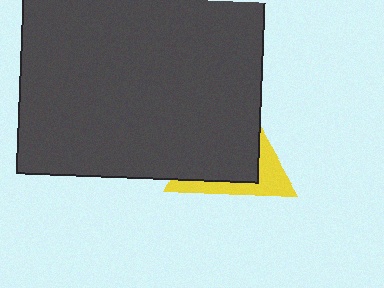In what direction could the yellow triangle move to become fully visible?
The yellow triangle could move toward the lower-right. That would shift it out from behind the dark gray square entirely.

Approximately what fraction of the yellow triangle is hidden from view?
Roughly 68% of the yellow triangle is hidden behind the dark gray square.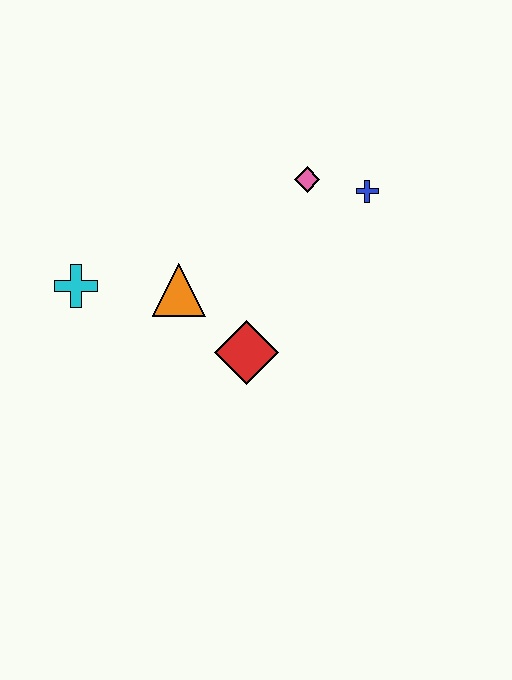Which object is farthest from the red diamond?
The blue cross is farthest from the red diamond.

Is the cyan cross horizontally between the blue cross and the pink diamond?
No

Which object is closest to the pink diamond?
The blue cross is closest to the pink diamond.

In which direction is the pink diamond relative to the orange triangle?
The pink diamond is to the right of the orange triangle.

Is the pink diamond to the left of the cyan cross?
No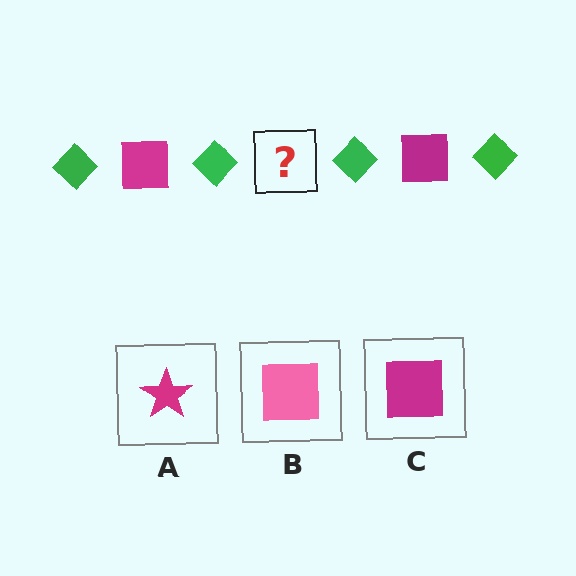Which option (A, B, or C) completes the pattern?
C.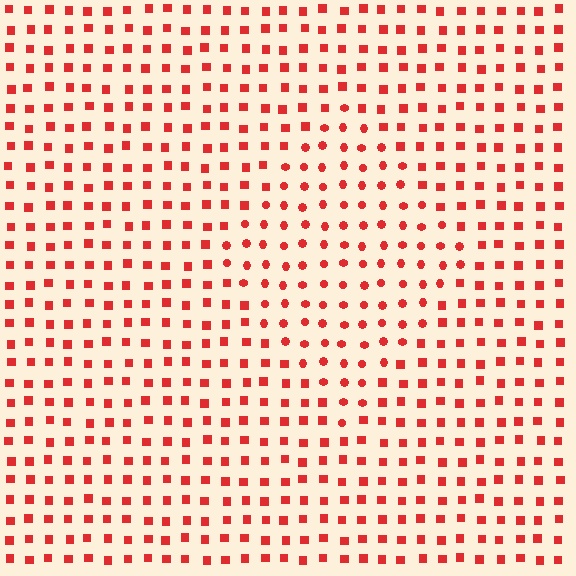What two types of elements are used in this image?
The image uses circles inside the diamond region and squares outside it.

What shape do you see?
I see a diamond.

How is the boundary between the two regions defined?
The boundary is defined by a change in element shape: circles inside vs. squares outside. All elements share the same color and spacing.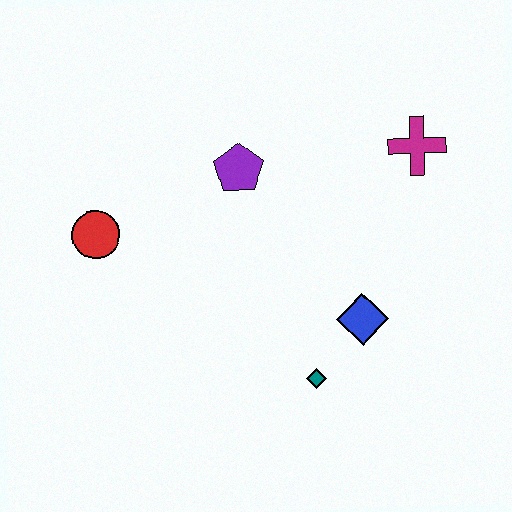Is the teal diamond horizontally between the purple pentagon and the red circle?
No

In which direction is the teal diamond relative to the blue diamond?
The teal diamond is below the blue diamond.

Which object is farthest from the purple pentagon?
The teal diamond is farthest from the purple pentagon.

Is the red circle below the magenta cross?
Yes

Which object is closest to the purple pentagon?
The red circle is closest to the purple pentagon.